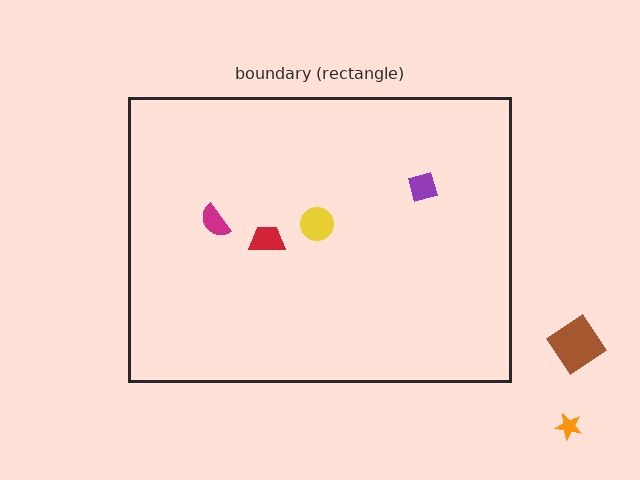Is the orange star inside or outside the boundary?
Outside.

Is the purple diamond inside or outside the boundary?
Inside.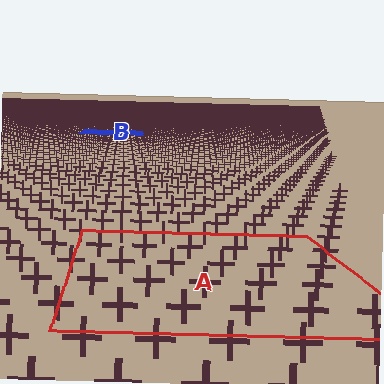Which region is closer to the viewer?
Region A is closer. The texture elements there are larger and more spread out.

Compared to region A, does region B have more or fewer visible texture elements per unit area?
Region B has more texture elements per unit area — they are packed more densely because it is farther away.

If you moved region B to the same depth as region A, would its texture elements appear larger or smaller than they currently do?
They would appear larger. At a closer depth, the same texture elements are projected at a bigger on-screen size.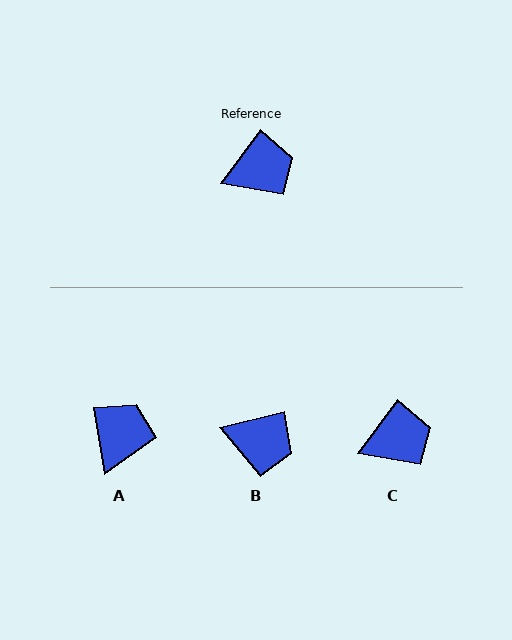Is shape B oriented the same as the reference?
No, it is off by about 40 degrees.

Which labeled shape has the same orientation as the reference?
C.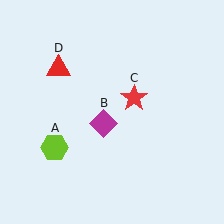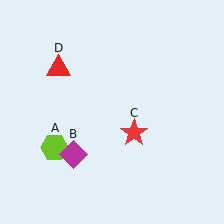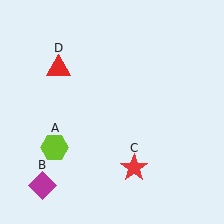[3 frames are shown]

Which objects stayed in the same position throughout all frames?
Lime hexagon (object A) and red triangle (object D) remained stationary.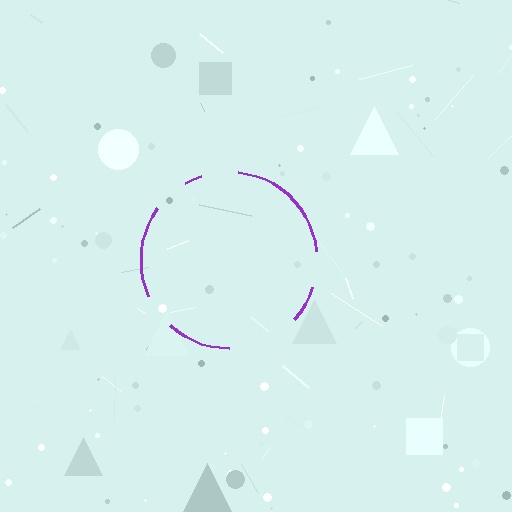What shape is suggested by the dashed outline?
The dashed outline suggests a circle.